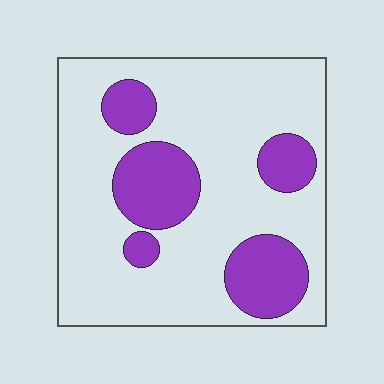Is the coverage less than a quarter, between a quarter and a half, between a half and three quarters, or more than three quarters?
Less than a quarter.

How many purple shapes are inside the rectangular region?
5.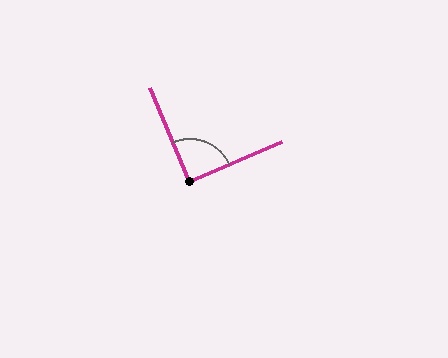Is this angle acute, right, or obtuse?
It is approximately a right angle.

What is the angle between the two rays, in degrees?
Approximately 89 degrees.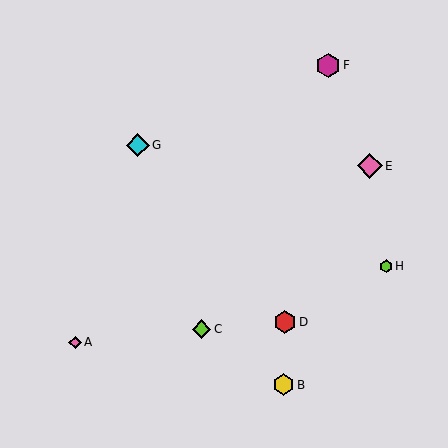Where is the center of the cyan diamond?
The center of the cyan diamond is at (138, 145).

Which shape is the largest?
The pink diamond (labeled E) is the largest.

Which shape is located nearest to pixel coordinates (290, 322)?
The red hexagon (labeled D) at (285, 322) is nearest to that location.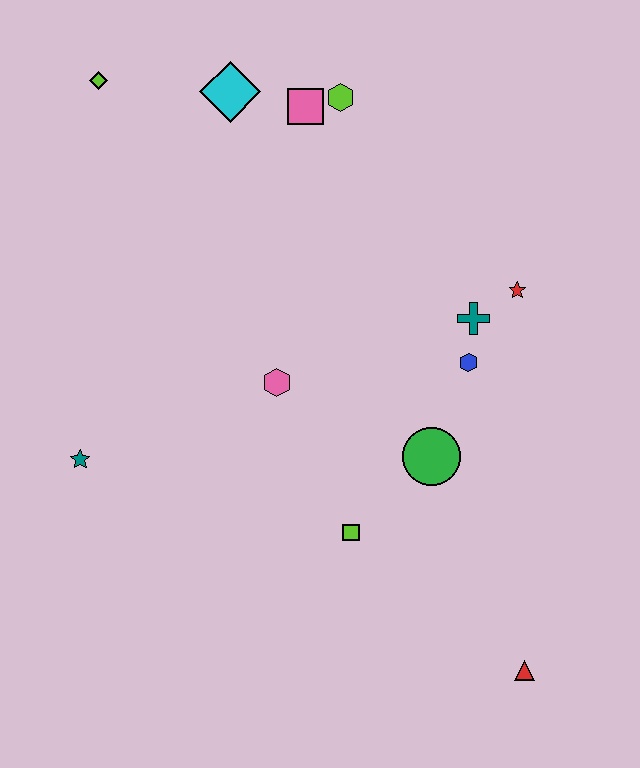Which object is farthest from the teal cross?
The lime diamond is farthest from the teal cross.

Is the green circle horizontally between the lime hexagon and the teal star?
No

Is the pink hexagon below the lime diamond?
Yes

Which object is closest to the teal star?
The pink hexagon is closest to the teal star.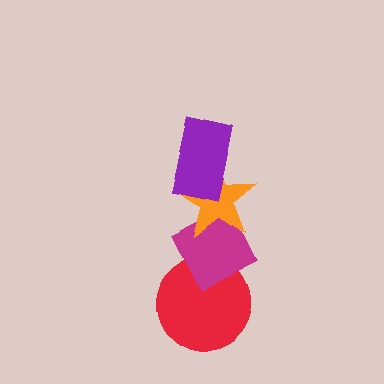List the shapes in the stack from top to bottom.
From top to bottom: the purple rectangle, the orange star, the magenta diamond, the red circle.